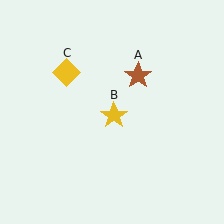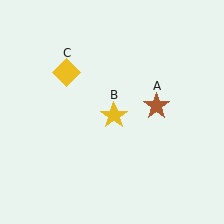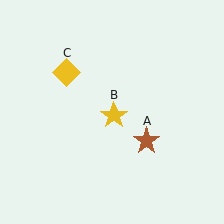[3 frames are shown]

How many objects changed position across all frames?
1 object changed position: brown star (object A).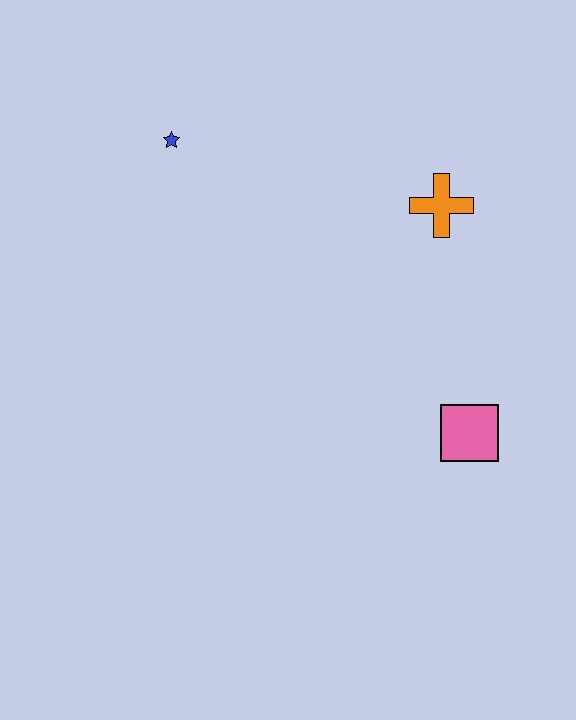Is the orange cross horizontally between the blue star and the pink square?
Yes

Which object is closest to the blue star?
The orange cross is closest to the blue star.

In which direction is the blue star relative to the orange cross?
The blue star is to the left of the orange cross.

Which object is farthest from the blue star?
The pink square is farthest from the blue star.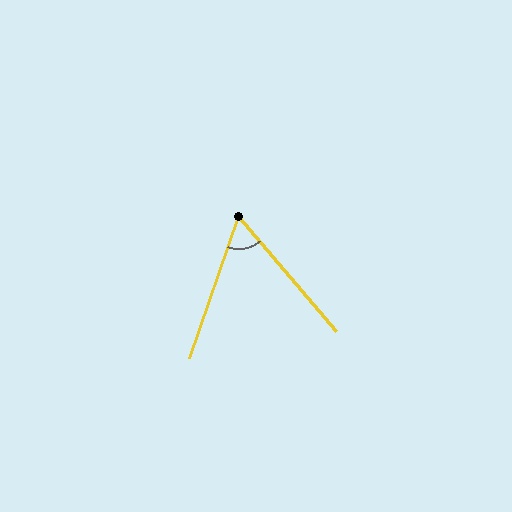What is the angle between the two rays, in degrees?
Approximately 59 degrees.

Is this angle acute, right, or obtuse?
It is acute.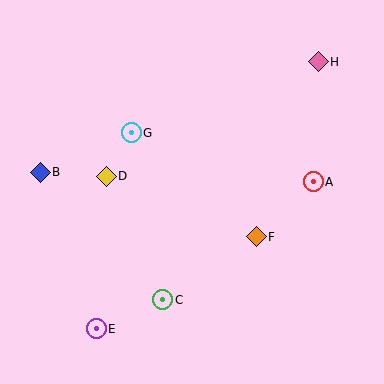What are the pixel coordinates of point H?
Point H is at (318, 62).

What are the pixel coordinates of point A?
Point A is at (313, 182).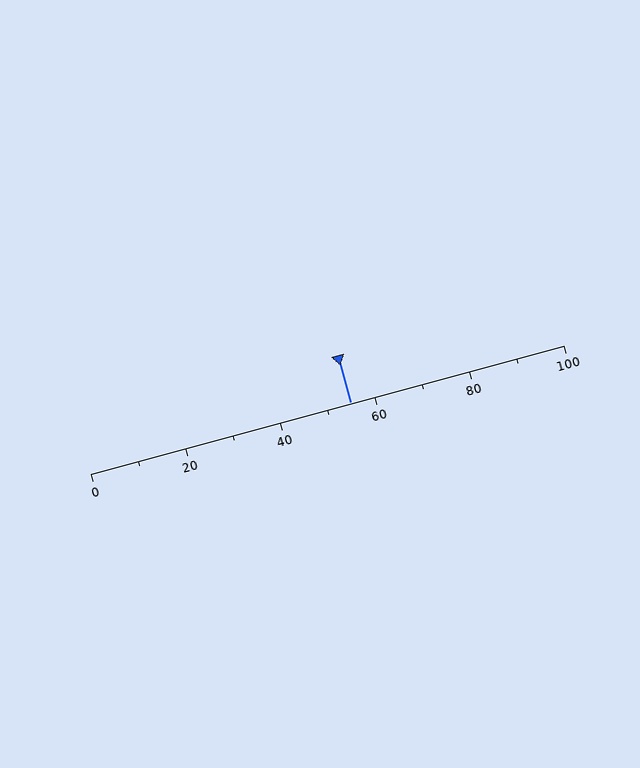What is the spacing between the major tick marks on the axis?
The major ticks are spaced 20 apart.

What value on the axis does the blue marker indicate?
The marker indicates approximately 55.